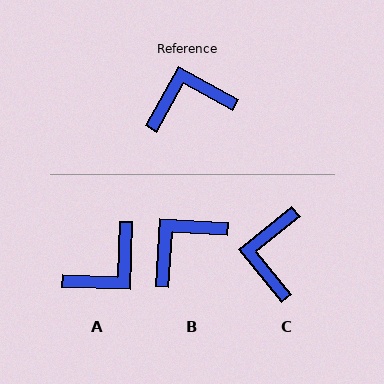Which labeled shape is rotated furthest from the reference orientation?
A, about 153 degrees away.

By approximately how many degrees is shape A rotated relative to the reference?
Approximately 153 degrees clockwise.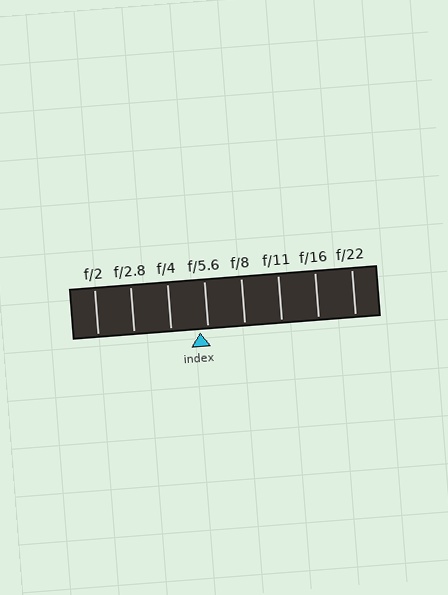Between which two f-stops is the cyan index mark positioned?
The index mark is between f/4 and f/5.6.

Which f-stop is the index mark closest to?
The index mark is closest to f/5.6.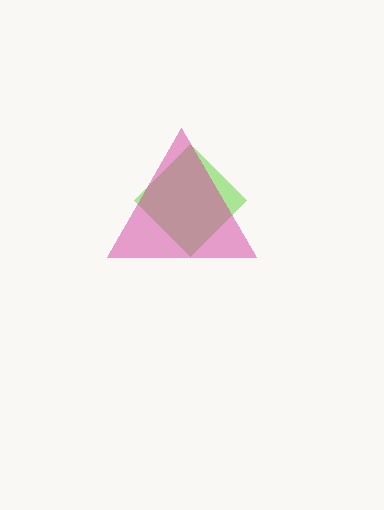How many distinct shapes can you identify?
There are 2 distinct shapes: a lime diamond, a magenta triangle.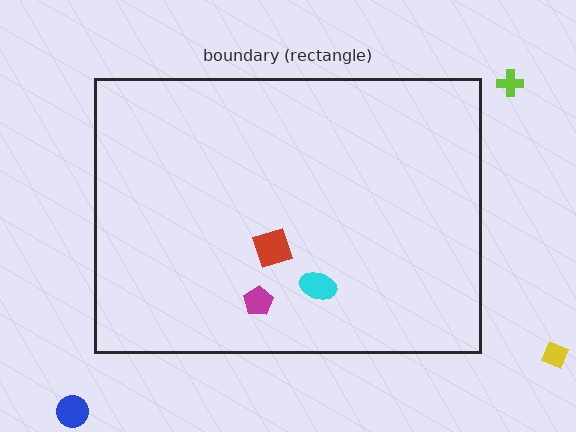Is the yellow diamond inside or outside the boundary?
Outside.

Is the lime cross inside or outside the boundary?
Outside.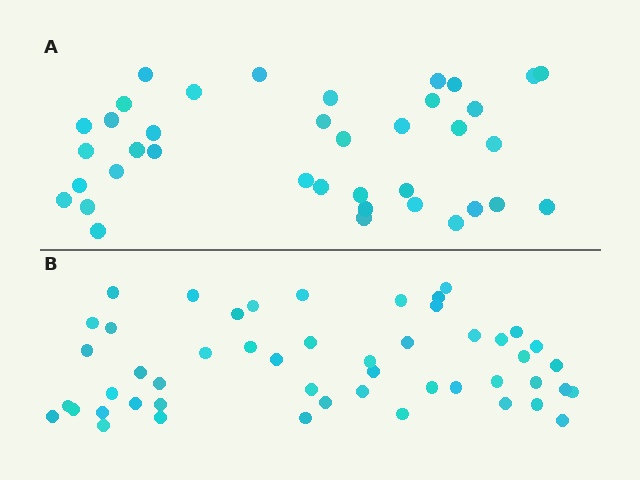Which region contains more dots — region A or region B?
Region B (the bottom region) has more dots.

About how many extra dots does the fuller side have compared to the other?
Region B has roughly 12 or so more dots than region A.